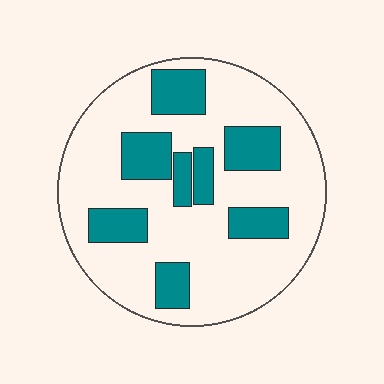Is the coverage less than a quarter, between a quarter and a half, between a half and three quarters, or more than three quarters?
Between a quarter and a half.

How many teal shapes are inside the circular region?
8.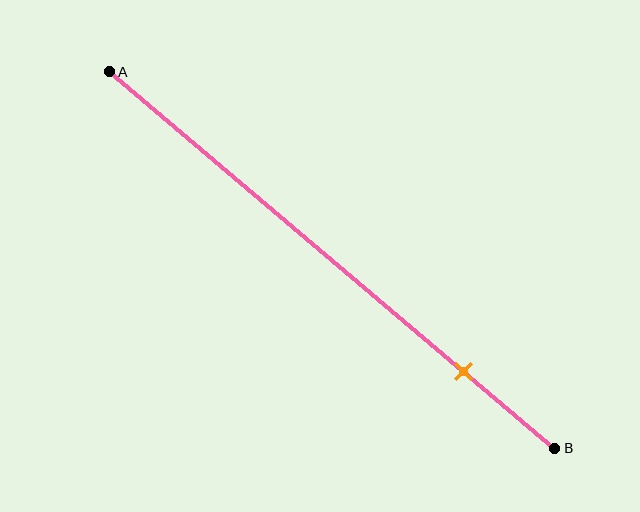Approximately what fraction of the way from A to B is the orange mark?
The orange mark is approximately 80% of the way from A to B.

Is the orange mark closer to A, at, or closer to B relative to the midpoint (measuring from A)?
The orange mark is closer to point B than the midpoint of segment AB.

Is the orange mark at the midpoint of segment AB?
No, the mark is at about 80% from A, not at the 50% midpoint.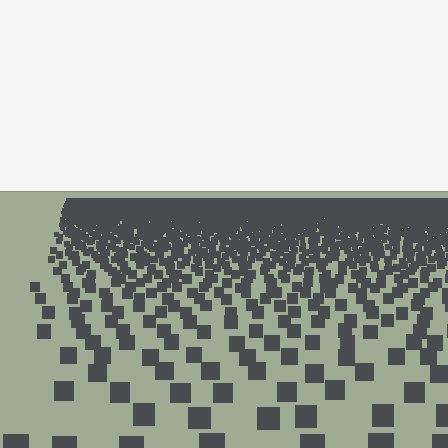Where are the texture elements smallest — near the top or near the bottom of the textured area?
Near the top.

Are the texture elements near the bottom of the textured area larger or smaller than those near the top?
Larger. Near the bottom, elements are closer to the viewer and appear at a bigger on-screen size.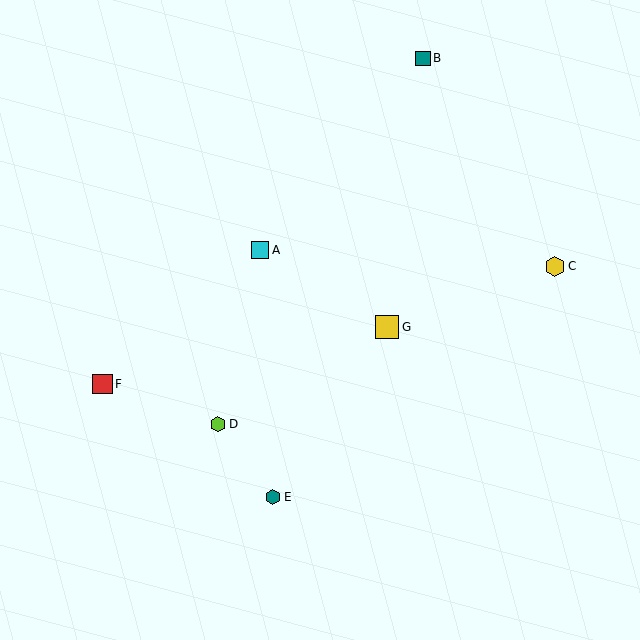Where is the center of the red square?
The center of the red square is at (102, 384).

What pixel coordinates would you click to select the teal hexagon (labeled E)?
Click at (273, 497) to select the teal hexagon E.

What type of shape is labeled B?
Shape B is a teal square.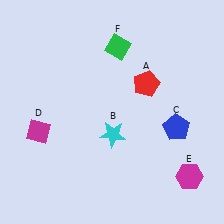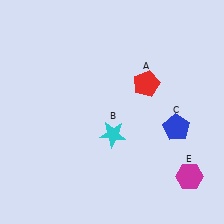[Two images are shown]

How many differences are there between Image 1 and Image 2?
There are 2 differences between the two images.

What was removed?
The green diamond (F), the magenta diamond (D) were removed in Image 2.